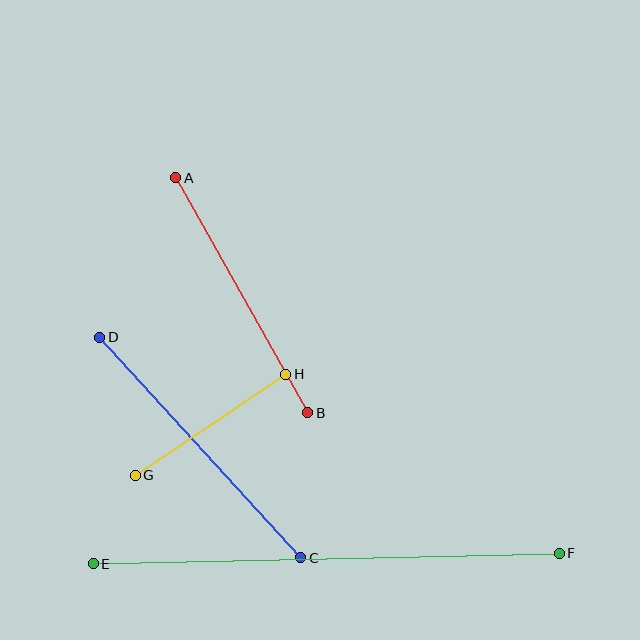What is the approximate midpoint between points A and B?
The midpoint is at approximately (242, 295) pixels.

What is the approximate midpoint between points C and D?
The midpoint is at approximately (200, 448) pixels.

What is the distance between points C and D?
The distance is approximately 298 pixels.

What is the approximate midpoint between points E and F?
The midpoint is at approximately (326, 558) pixels.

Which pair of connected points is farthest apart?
Points E and F are farthest apart.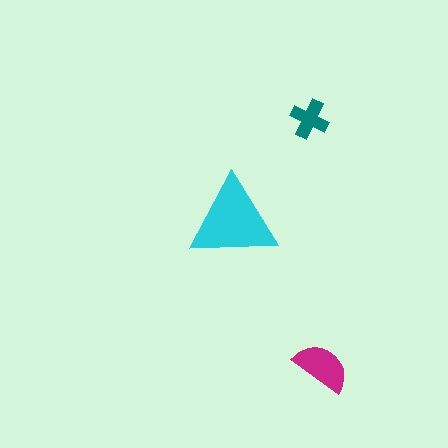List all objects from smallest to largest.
The teal cross, the magenta semicircle, the cyan triangle.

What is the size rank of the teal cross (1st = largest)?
3rd.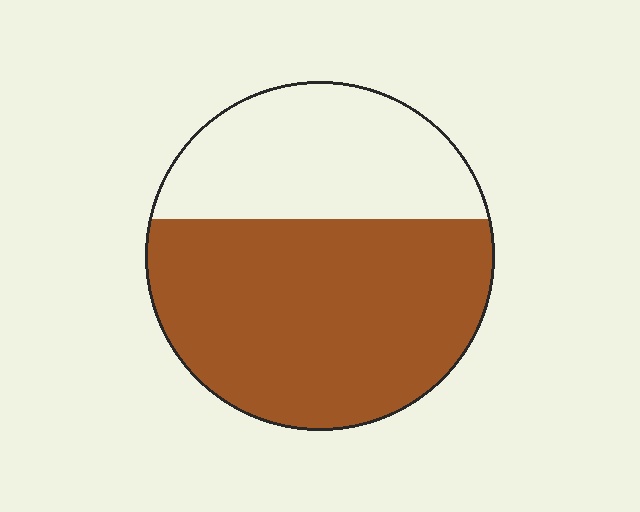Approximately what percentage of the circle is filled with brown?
Approximately 65%.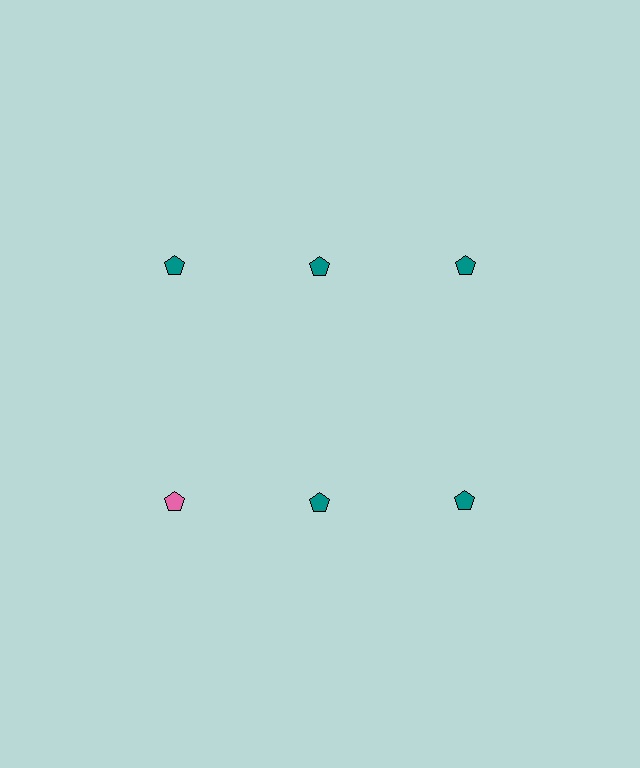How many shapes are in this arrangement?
There are 6 shapes arranged in a grid pattern.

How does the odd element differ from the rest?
It has a different color: pink instead of teal.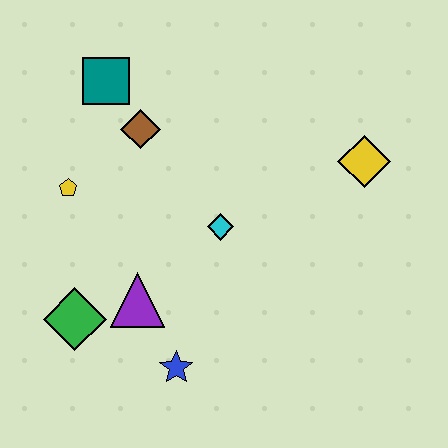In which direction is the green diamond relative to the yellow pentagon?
The green diamond is below the yellow pentagon.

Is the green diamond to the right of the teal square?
No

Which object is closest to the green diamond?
The purple triangle is closest to the green diamond.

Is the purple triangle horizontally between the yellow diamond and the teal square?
Yes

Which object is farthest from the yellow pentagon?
The yellow diamond is farthest from the yellow pentagon.